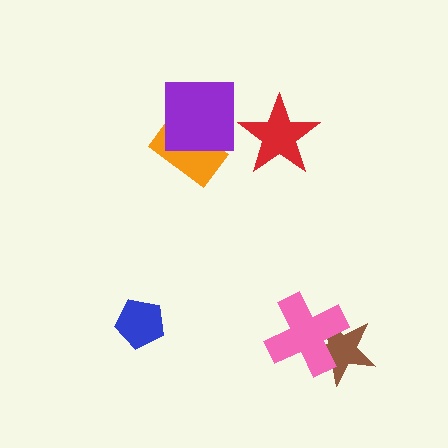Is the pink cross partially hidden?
No, no other shape covers it.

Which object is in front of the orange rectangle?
The purple square is in front of the orange rectangle.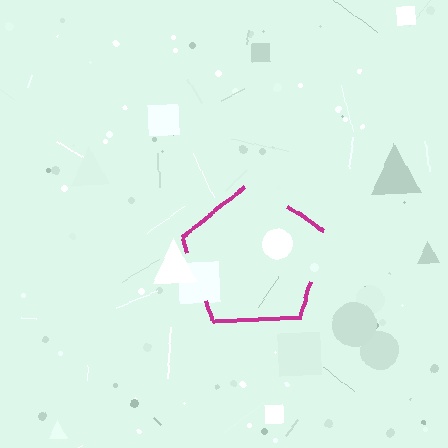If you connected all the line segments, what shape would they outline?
They would outline a pentagon.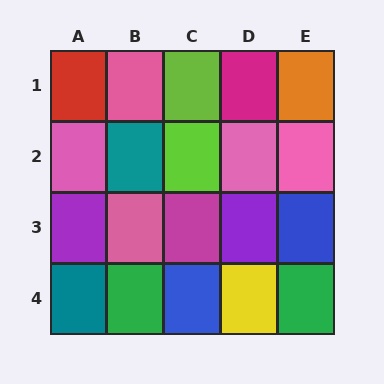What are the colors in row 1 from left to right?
Red, pink, lime, magenta, orange.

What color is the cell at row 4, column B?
Green.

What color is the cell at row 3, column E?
Blue.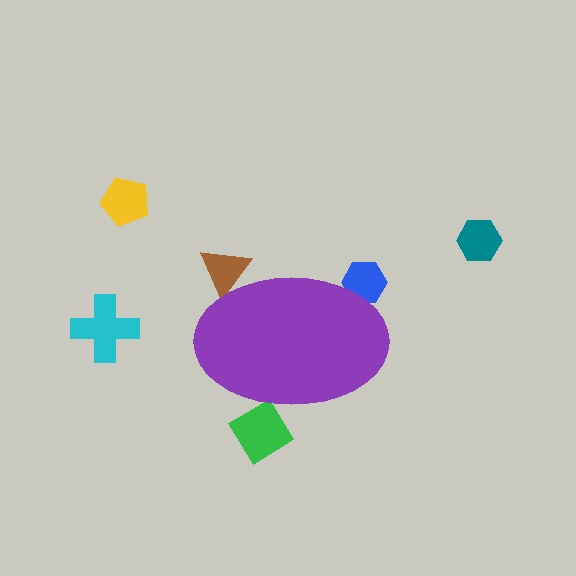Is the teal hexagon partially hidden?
No, the teal hexagon is fully visible.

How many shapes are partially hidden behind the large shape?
3 shapes are partially hidden.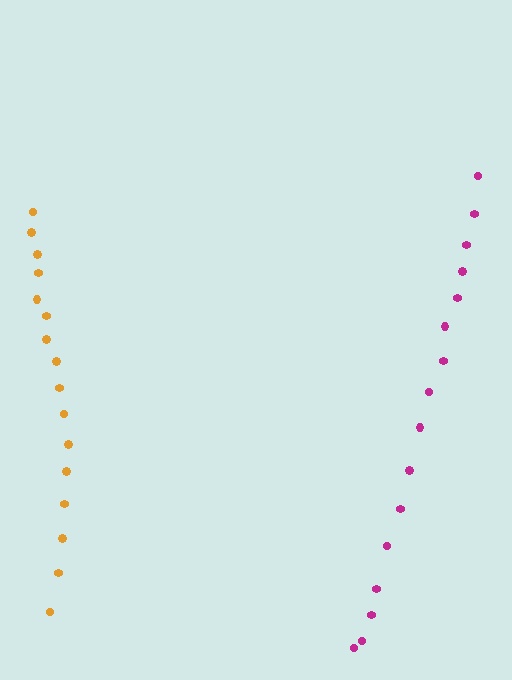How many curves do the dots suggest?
There are 2 distinct paths.